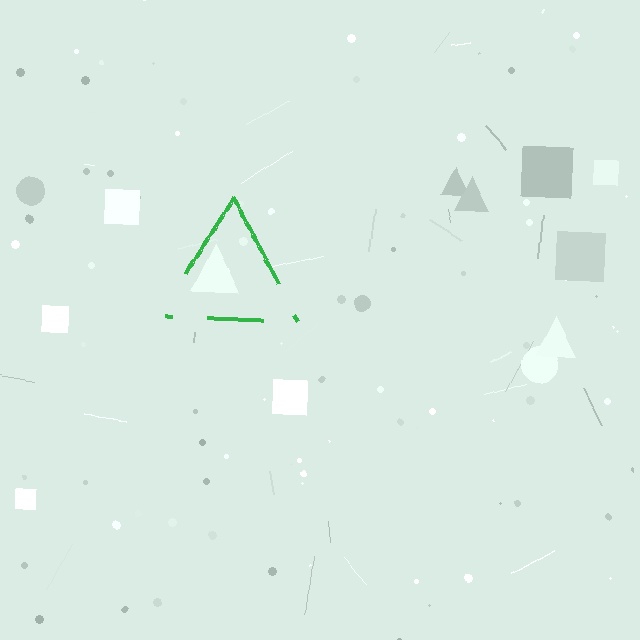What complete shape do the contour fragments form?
The contour fragments form a triangle.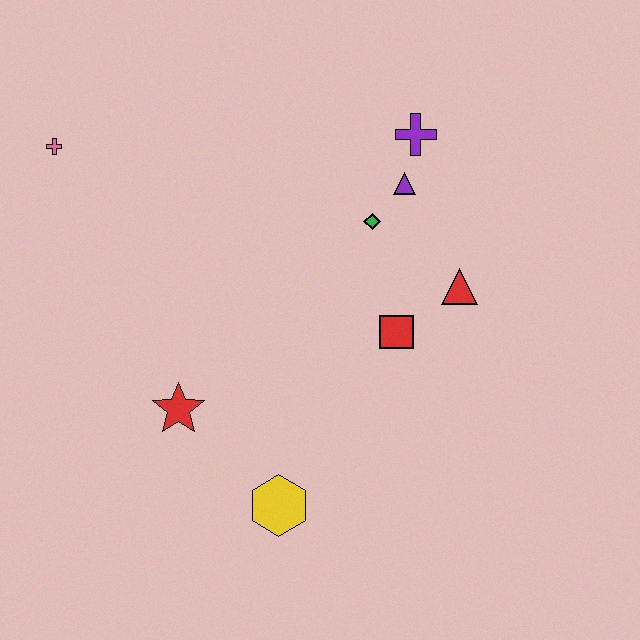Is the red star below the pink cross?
Yes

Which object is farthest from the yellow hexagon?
The pink cross is farthest from the yellow hexagon.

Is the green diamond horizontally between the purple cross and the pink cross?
Yes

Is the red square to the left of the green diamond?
No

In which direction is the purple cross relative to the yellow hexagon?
The purple cross is above the yellow hexagon.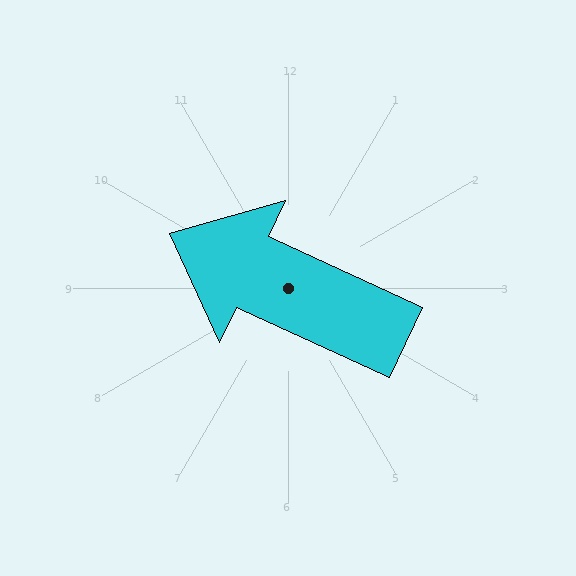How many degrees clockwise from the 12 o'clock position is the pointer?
Approximately 295 degrees.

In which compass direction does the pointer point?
Northwest.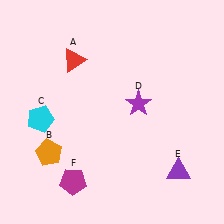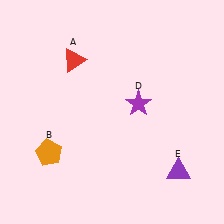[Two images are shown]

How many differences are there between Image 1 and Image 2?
There are 2 differences between the two images.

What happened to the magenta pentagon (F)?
The magenta pentagon (F) was removed in Image 2. It was in the bottom-left area of Image 1.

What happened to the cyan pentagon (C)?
The cyan pentagon (C) was removed in Image 2. It was in the bottom-left area of Image 1.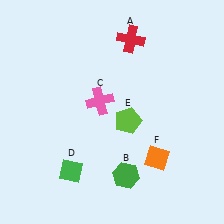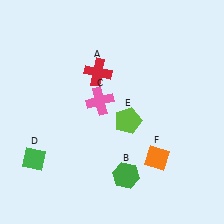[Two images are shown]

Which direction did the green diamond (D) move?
The green diamond (D) moved left.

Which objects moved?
The objects that moved are: the red cross (A), the green diamond (D).